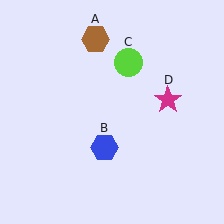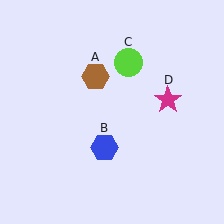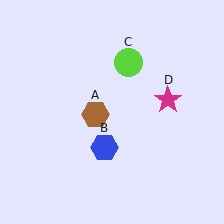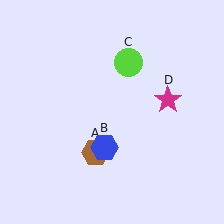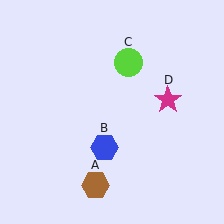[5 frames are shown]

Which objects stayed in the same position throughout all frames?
Blue hexagon (object B) and lime circle (object C) and magenta star (object D) remained stationary.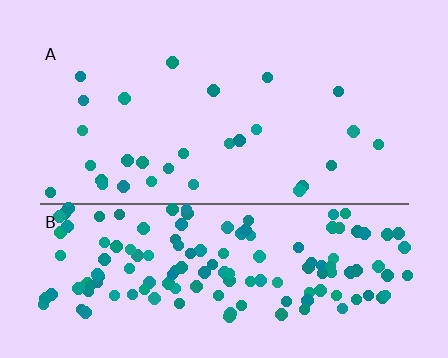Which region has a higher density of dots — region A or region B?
B (the bottom).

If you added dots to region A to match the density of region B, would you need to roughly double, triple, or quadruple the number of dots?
Approximately quadruple.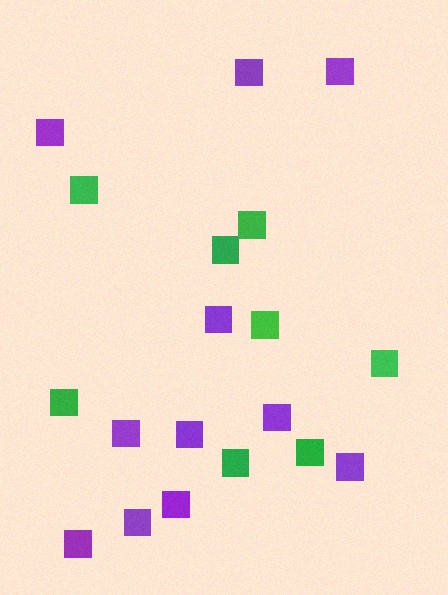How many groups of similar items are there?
There are 2 groups: one group of purple squares (11) and one group of green squares (8).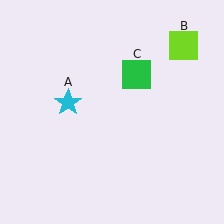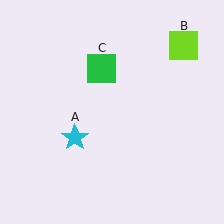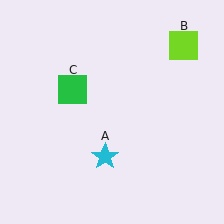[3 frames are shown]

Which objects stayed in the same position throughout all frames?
Lime square (object B) remained stationary.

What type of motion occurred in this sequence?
The cyan star (object A), green square (object C) rotated counterclockwise around the center of the scene.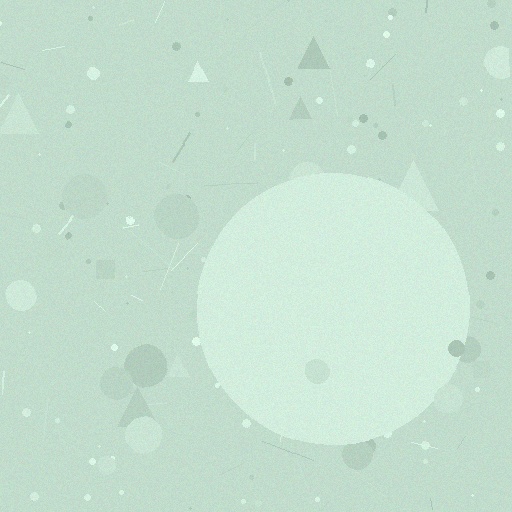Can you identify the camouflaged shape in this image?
The camouflaged shape is a circle.